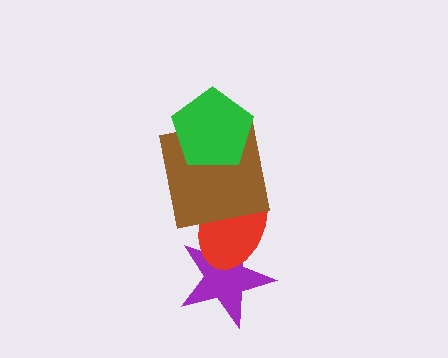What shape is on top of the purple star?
The red ellipse is on top of the purple star.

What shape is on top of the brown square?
The green pentagon is on top of the brown square.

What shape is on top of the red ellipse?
The brown square is on top of the red ellipse.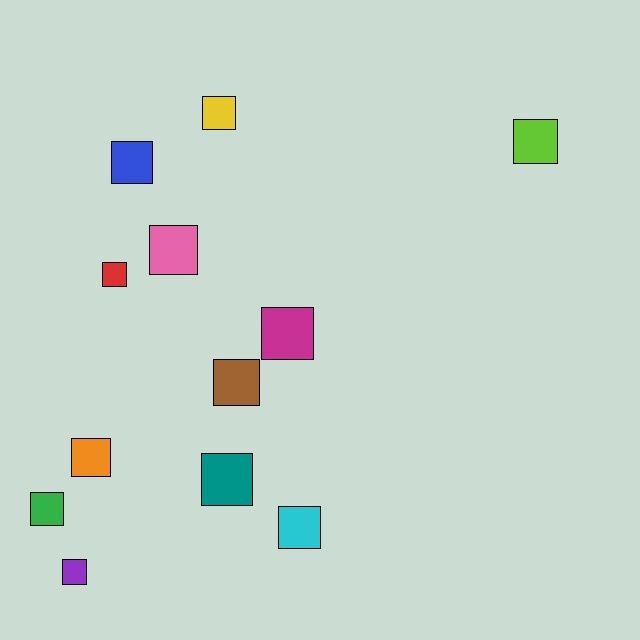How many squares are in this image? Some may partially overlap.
There are 12 squares.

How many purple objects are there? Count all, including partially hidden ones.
There is 1 purple object.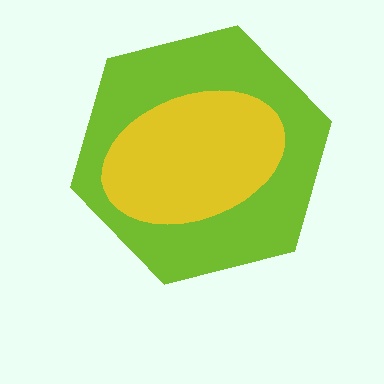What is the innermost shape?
The yellow ellipse.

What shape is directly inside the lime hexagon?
The yellow ellipse.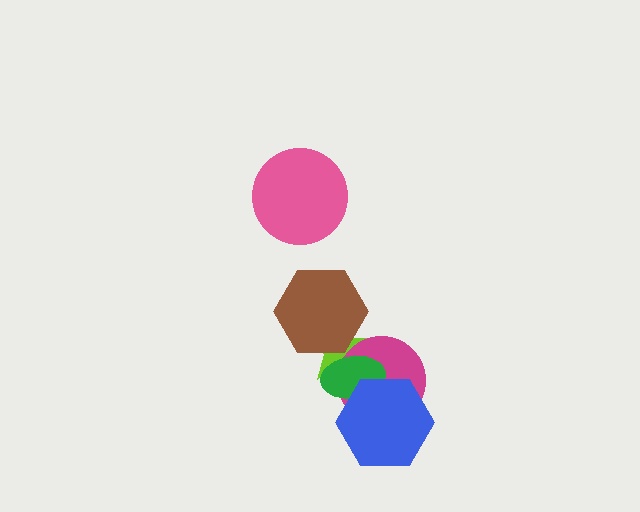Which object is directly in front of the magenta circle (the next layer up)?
The green ellipse is directly in front of the magenta circle.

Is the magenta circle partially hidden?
Yes, it is partially covered by another shape.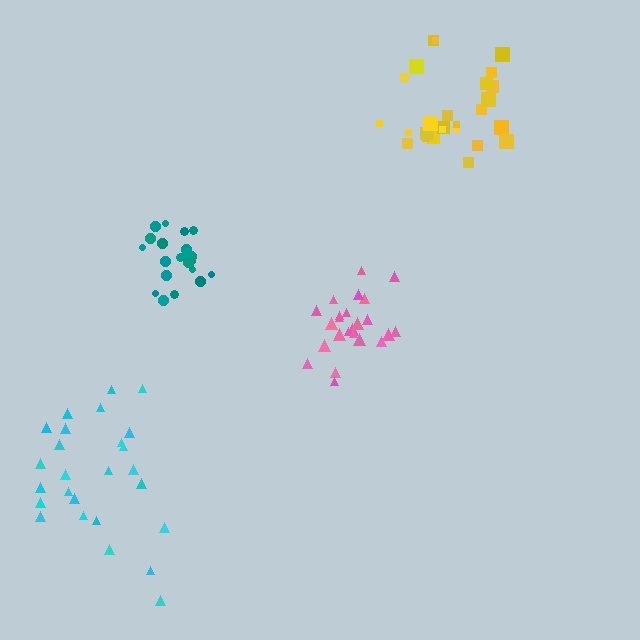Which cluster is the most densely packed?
Teal.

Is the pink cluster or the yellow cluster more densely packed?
Pink.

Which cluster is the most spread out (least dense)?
Cyan.